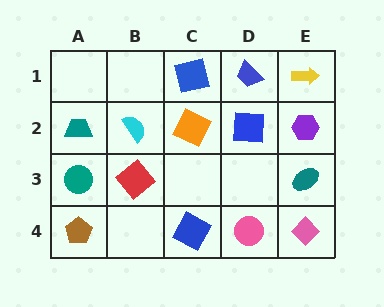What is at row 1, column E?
A yellow arrow.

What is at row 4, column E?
A pink diamond.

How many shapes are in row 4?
4 shapes.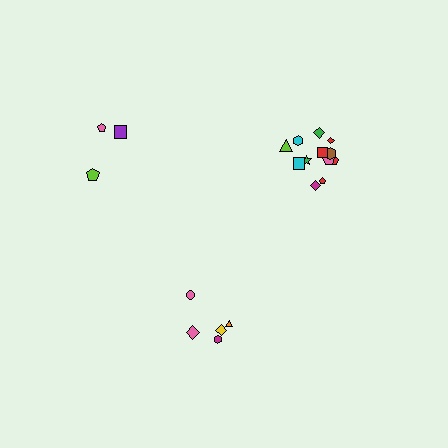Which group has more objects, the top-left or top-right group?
The top-right group.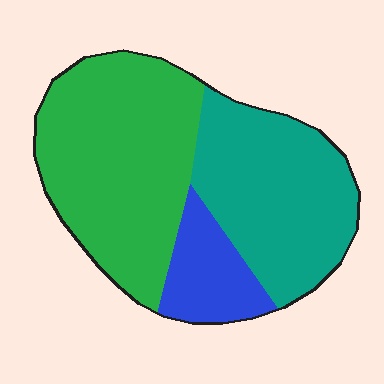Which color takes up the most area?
Green, at roughly 50%.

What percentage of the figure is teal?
Teal takes up between a third and a half of the figure.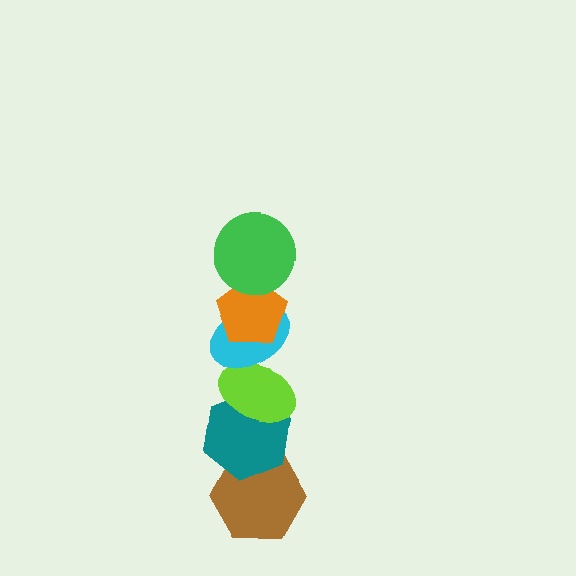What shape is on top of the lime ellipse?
The cyan ellipse is on top of the lime ellipse.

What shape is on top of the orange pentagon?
The green circle is on top of the orange pentagon.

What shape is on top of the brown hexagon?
The teal hexagon is on top of the brown hexagon.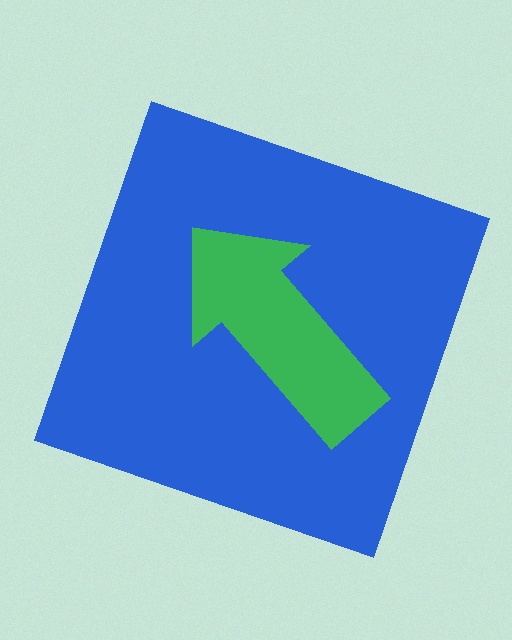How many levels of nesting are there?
2.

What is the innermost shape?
The green arrow.